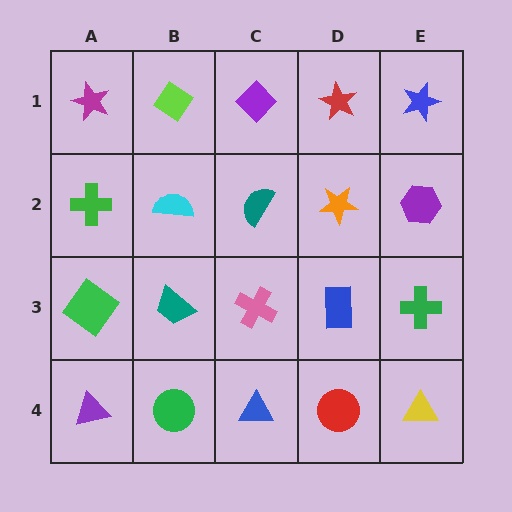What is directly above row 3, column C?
A teal semicircle.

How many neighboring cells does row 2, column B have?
4.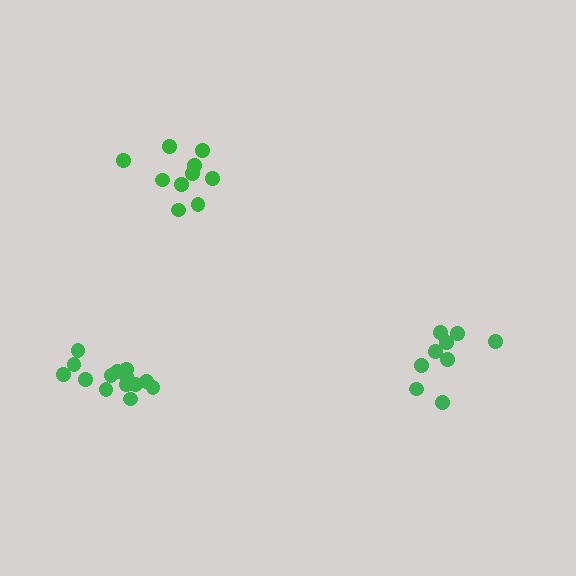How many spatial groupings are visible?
There are 3 spatial groupings.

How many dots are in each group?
Group 1: 14 dots, Group 2: 10 dots, Group 3: 9 dots (33 total).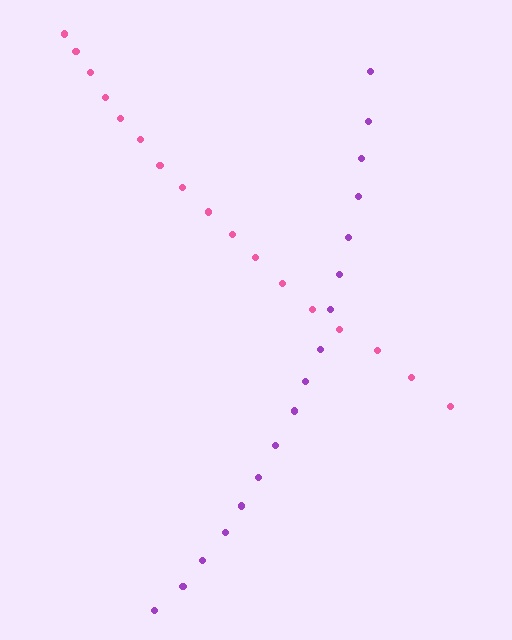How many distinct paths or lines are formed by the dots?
There are 2 distinct paths.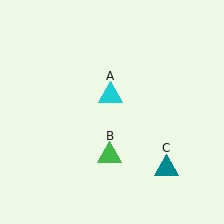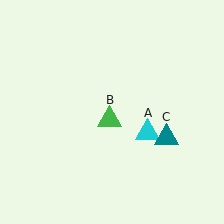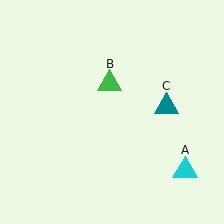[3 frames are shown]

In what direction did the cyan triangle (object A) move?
The cyan triangle (object A) moved down and to the right.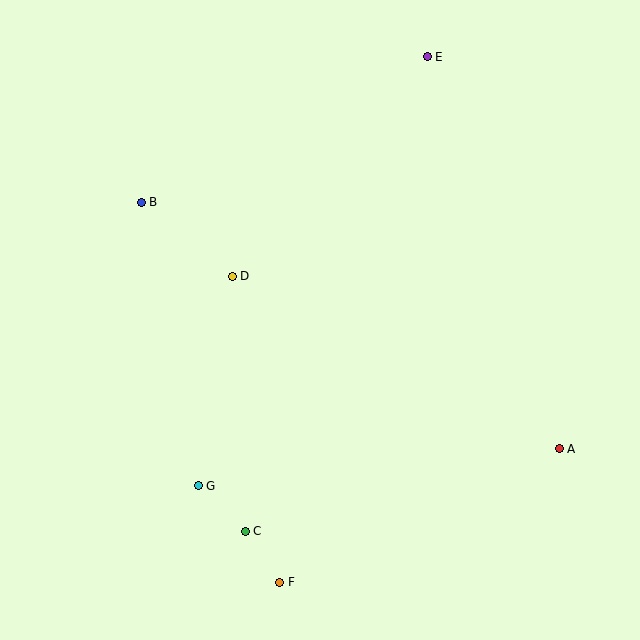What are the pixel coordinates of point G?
Point G is at (198, 486).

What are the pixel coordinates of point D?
Point D is at (232, 276).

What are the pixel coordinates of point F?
Point F is at (280, 582).